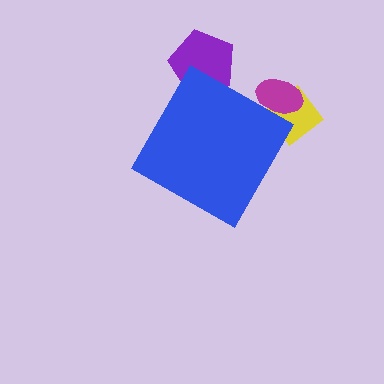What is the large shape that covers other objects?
A blue diamond.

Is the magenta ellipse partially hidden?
Yes, the magenta ellipse is partially hidden behind the blue diamond.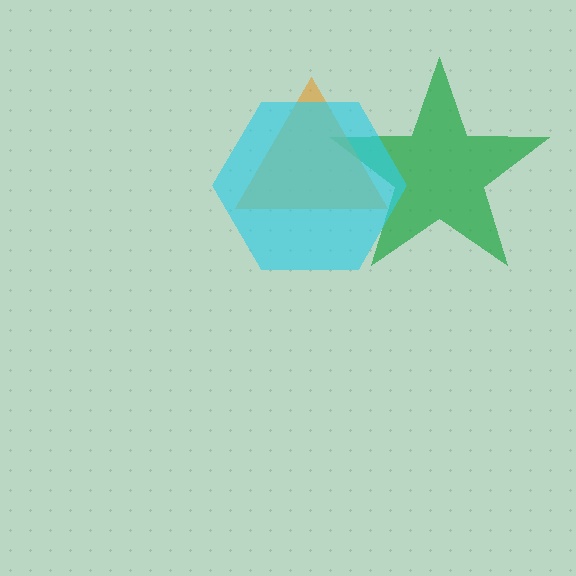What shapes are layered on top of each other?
The layered shapes are: a green star, an orange triangle, a cyan hexagon.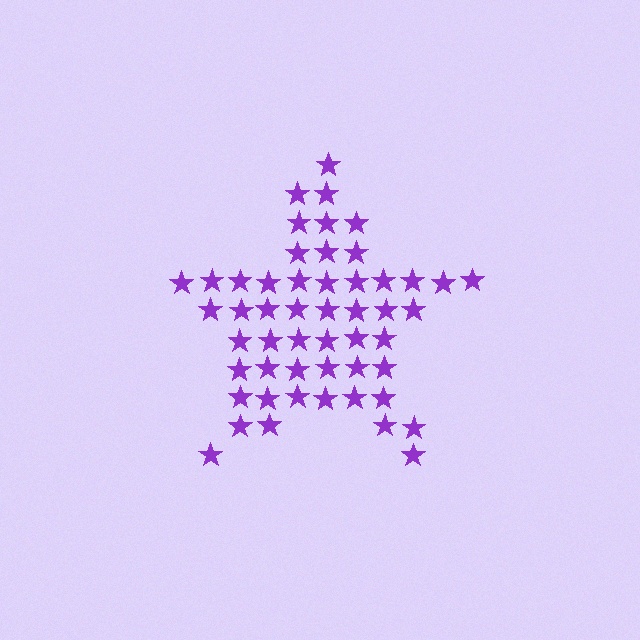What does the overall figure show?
The overall figure shows a star.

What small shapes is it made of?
It is made of small stars.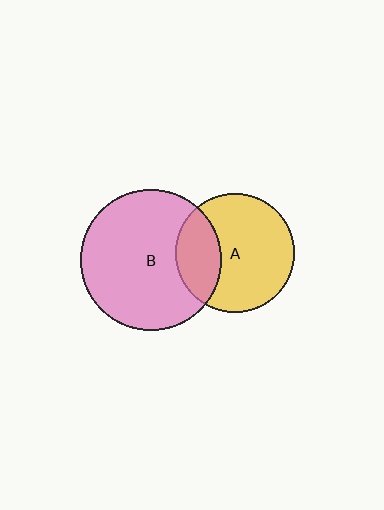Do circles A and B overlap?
Yes.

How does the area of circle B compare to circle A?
Approximately 1.4 times.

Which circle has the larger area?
Circle B (pink).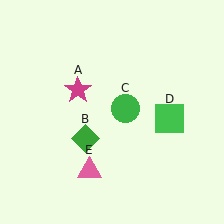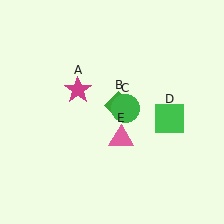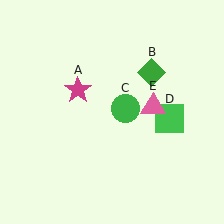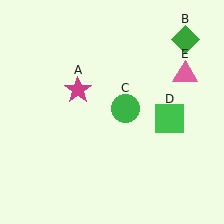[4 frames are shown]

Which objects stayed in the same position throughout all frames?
Magenta star (object A) and green circle (object C) and green square (object D) remained stationary.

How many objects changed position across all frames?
2 objects changed position: green diamond (object B), pink triangle (object E).